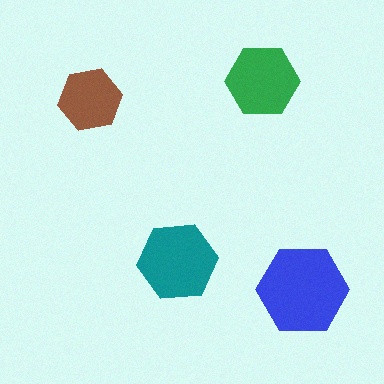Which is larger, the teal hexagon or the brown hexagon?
The teal one.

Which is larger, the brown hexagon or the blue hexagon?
The blue one.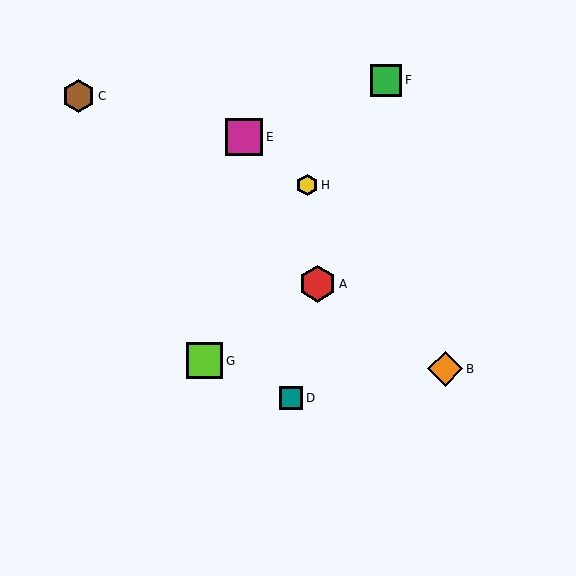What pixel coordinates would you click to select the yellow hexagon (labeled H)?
Click at (307, 185) to select the yellow hexagon H.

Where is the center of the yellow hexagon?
The center of the yellow hexagon is at (307, 185).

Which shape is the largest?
The red hexagon (labeled A) is the largest.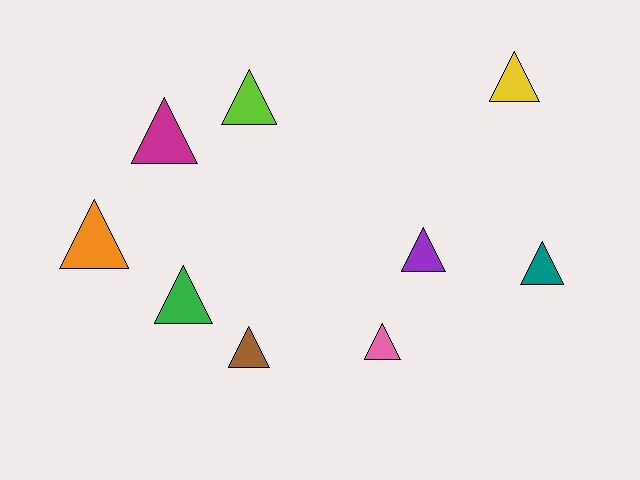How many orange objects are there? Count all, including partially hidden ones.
There is 1 orange object.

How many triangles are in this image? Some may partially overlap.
There are 9 triangles.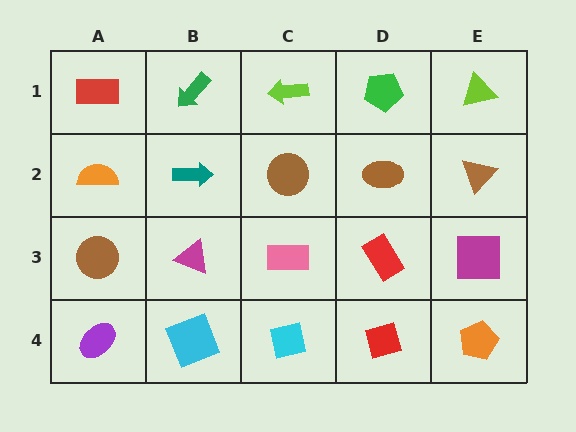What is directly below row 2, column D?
A red rectangle.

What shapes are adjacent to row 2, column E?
A lime triangle (row 1, column E), a magenta square (row 3, column E), a brown ellipse (row 2, column D).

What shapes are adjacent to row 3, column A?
An orange semicircle (row 2, column A), a purple ellipse (row 4, column A), a magenta triangle (row 3, column B).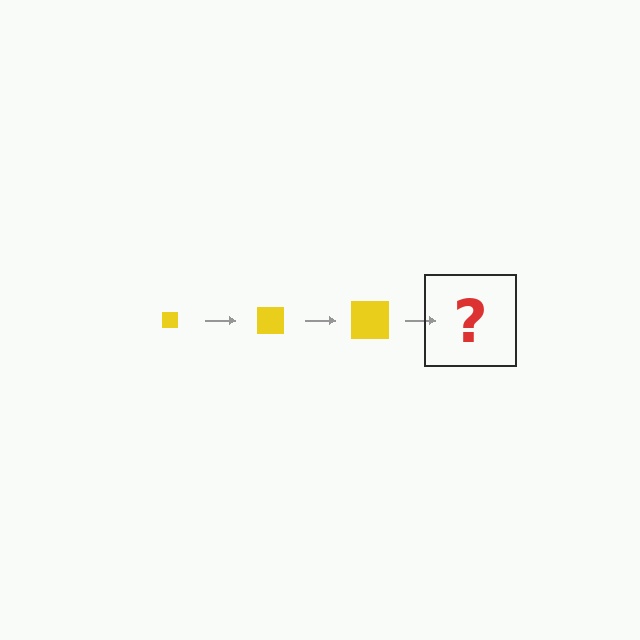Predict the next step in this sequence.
The next step is a yellow square, larger than the previous one.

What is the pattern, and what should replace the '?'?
The pattern is that the square gets progressively larger each step. The '?' should be a yellow square, larger than the previous one.